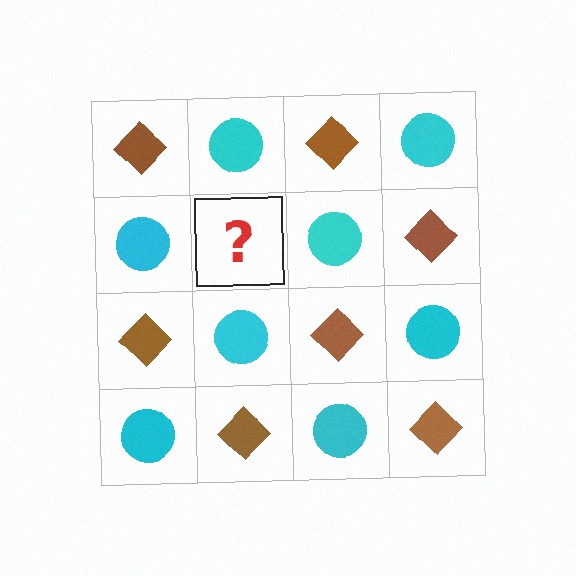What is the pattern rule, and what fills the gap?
The rule is that it alternates brown diamond and cyan circle in a checkerboard pattern. The gap should be filled with a brown diamond.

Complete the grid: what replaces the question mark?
The question mark should be replaced with a brown diamond.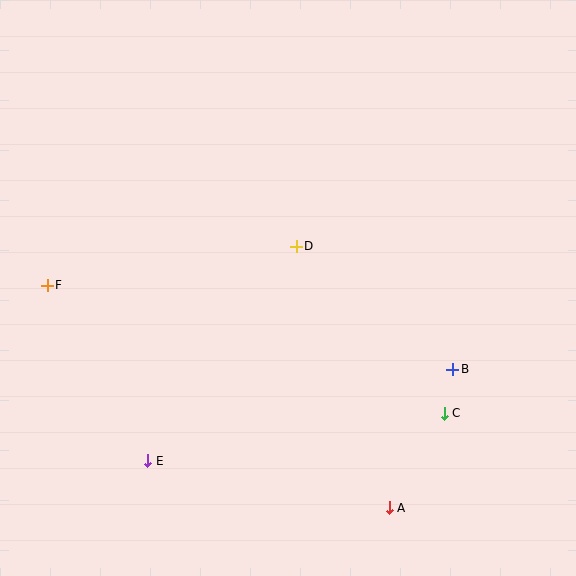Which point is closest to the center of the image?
Point D at (296, 246) is closest to the center.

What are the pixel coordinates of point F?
Point F is at (47, 285).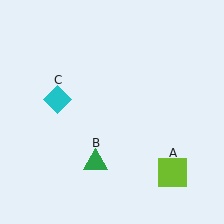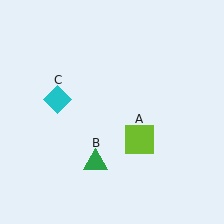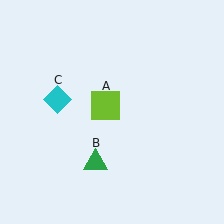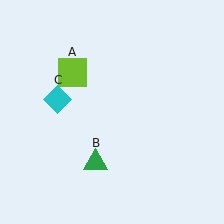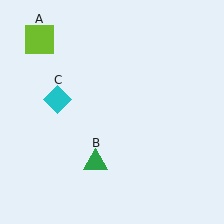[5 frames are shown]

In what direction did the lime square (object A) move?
The lime square (object A) moved up and to the left.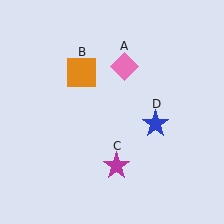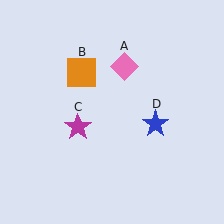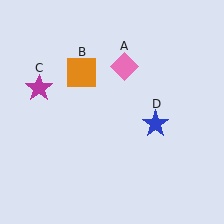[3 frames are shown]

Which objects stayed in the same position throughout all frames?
Pink diamond (object A) and orange square (object B) and blue star (object D) remained stationary.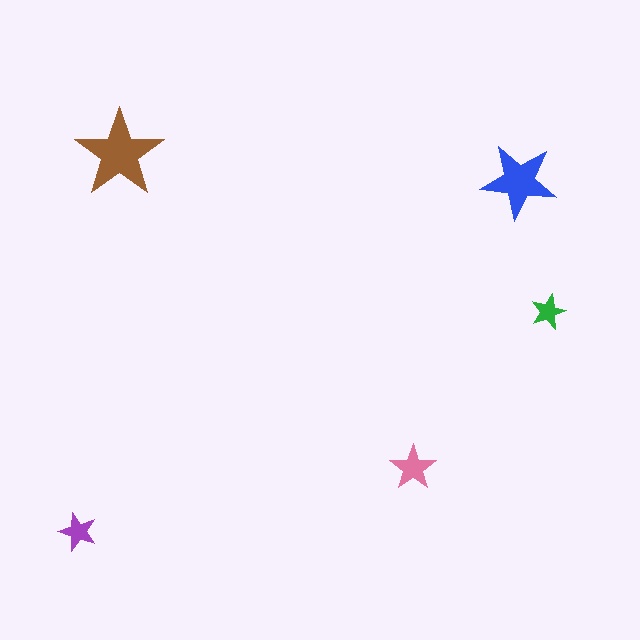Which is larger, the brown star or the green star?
The brown one.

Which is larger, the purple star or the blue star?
The blue one.